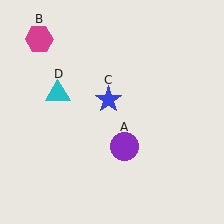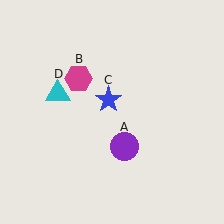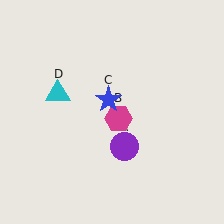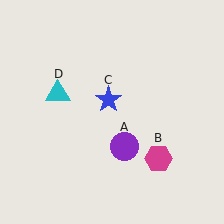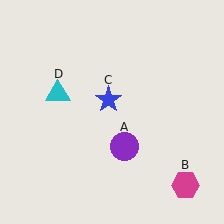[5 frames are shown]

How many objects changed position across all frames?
1 object changed position: magenta hexagon (object B).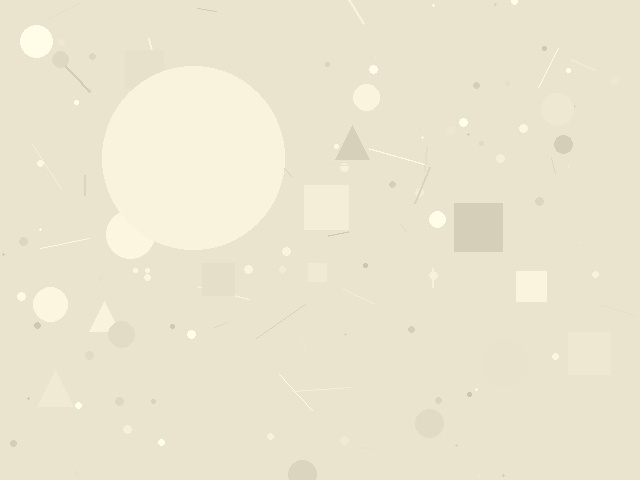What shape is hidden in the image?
A circle is hidden in the image.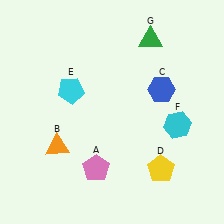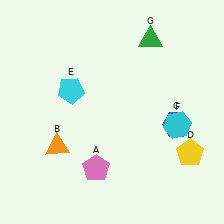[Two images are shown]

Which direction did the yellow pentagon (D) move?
The yellow pentagon (D) moved right.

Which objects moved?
The objects that moved are: the blue hexagon (C), the yellow pentagon (D).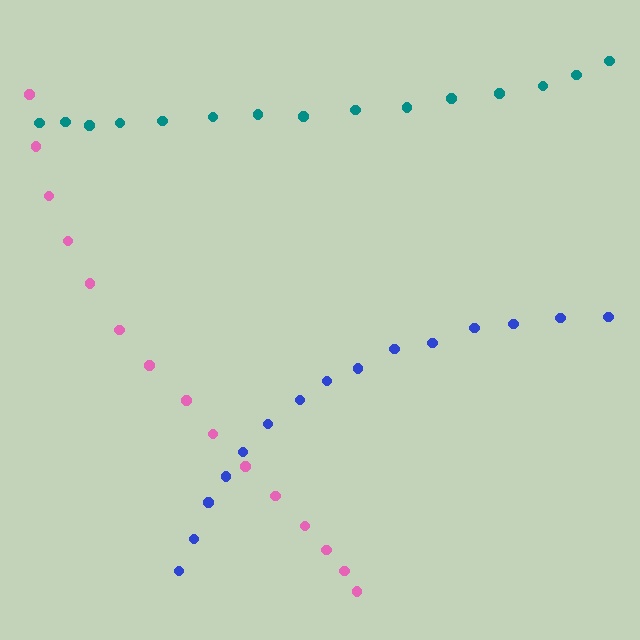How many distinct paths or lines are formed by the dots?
There are 3 distinct paths.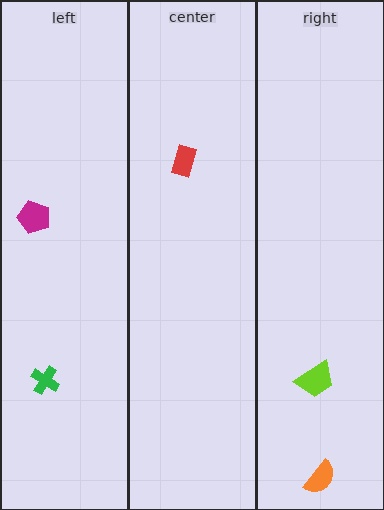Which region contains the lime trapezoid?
The right region.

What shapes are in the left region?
The green cross, the magenta pentagon.